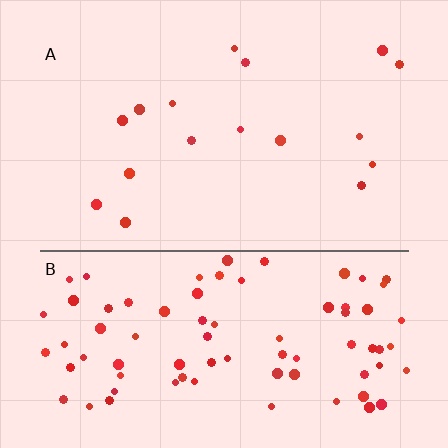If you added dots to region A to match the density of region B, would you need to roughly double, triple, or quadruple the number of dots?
Approximately quadruple.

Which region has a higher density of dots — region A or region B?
B (the bottom).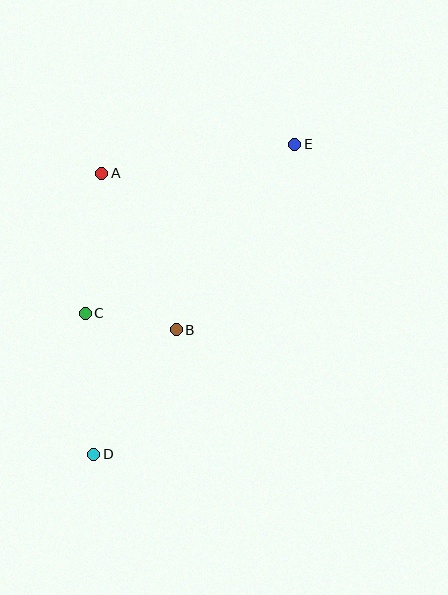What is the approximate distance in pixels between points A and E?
The distance between A and E is approximately 195 pixels.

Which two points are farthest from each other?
Points D and E are farthest from each other.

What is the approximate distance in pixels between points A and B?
The distance between A and B is approximately 173 pixels.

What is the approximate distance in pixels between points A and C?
The distance between A and C is approximately 141 pixels.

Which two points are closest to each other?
Points B and C are closest to each other.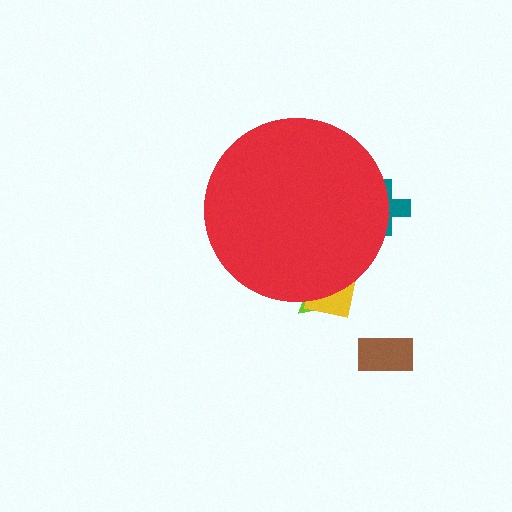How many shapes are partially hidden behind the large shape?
3 shapes are partially hidden.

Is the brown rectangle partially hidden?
No, the brown rectangle is fully visible.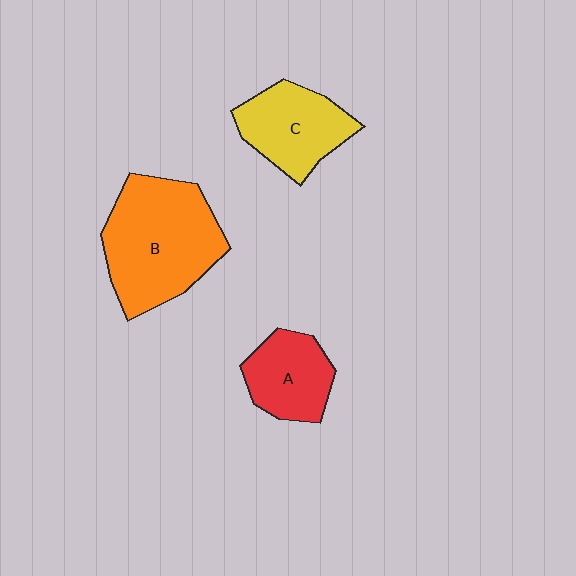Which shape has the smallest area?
Shape A (red).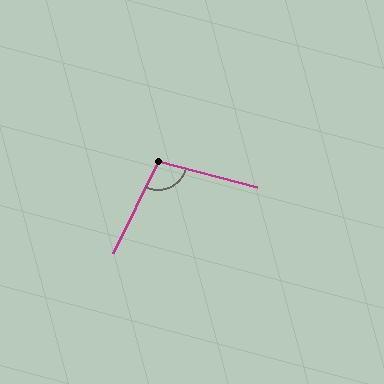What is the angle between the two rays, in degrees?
Approximately 101 degrees.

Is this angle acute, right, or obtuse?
It is obtuse.